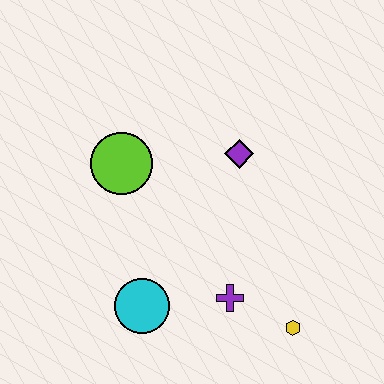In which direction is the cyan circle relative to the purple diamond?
The cyan circle is below the purple diamond.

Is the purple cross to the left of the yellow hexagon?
Yes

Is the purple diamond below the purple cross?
No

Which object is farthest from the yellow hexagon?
The lime circle is farthest from the yellow hexagon.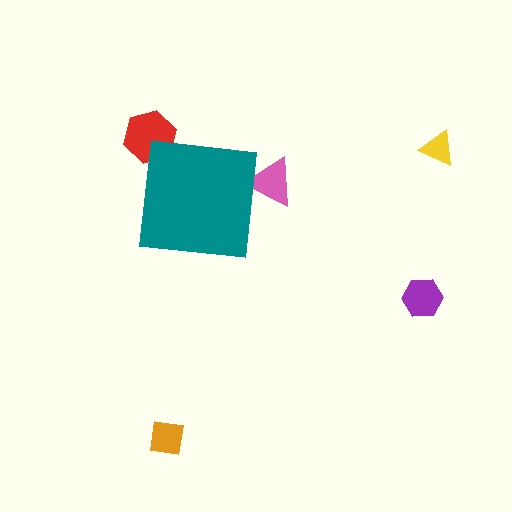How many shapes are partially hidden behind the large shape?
2 shapes are partially hidden.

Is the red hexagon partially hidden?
Yes, the red hexagon is partially hidden behind the teal square.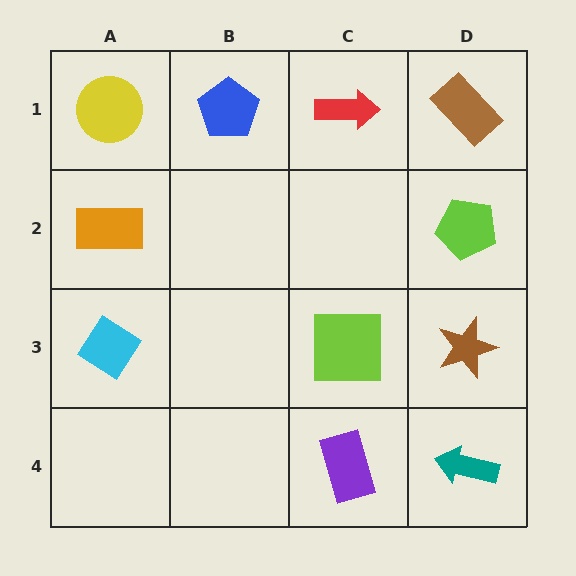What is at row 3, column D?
A brown star.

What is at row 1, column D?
A brown rectangle.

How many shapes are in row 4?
2 shapes.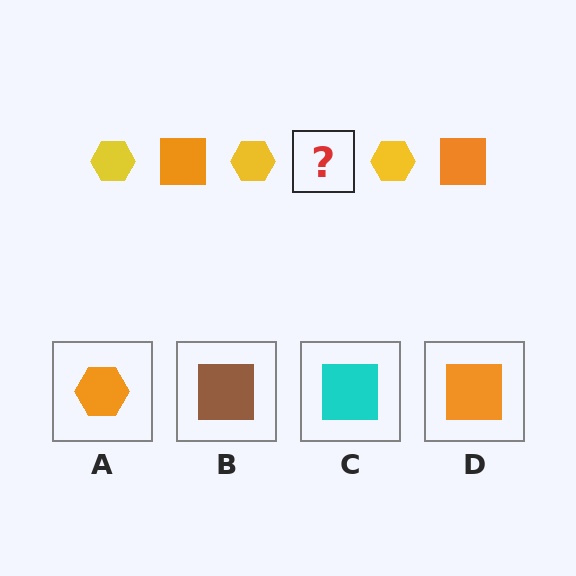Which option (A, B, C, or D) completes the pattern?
D.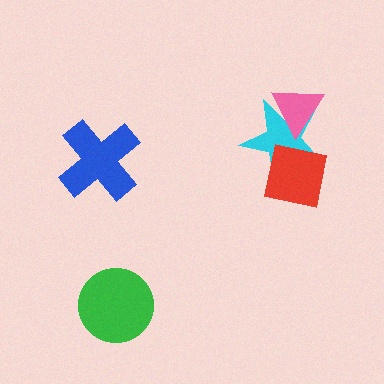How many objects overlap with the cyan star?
2 objects overlap with the cyan star.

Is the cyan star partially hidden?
Yes, it is partially covered by another shape.